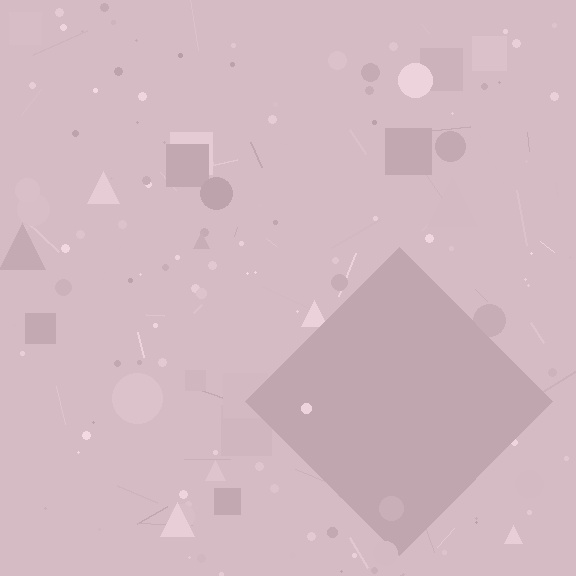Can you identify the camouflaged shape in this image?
The camouflaged shape is a diamond.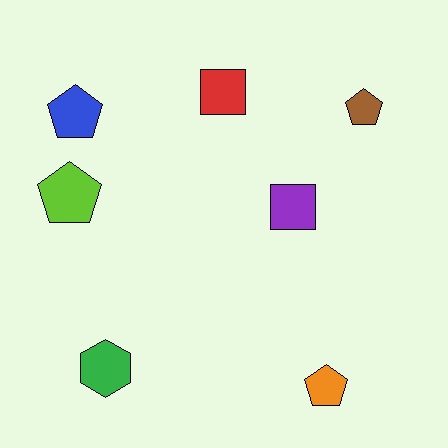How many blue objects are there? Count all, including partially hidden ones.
There is 1 blue object.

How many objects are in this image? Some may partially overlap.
There are 7 objects.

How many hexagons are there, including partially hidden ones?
There is 1 hexagon.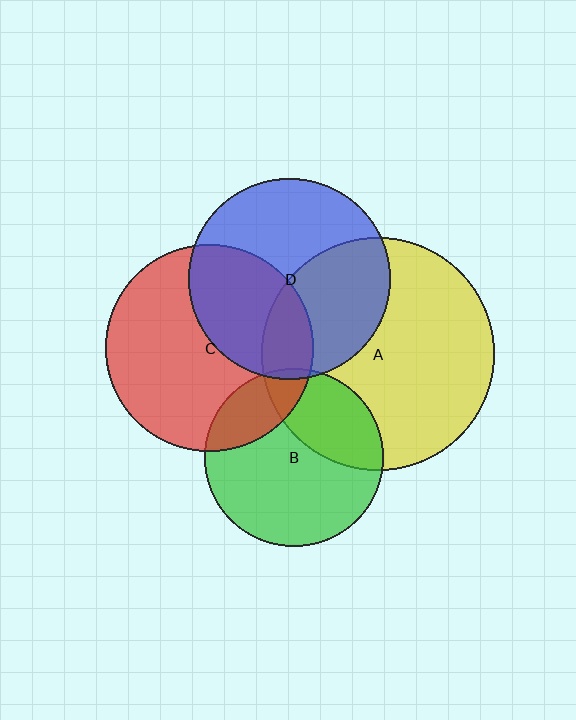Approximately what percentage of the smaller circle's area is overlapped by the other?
Approximately 30%.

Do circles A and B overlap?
Yes.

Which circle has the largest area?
Circle A (yellow).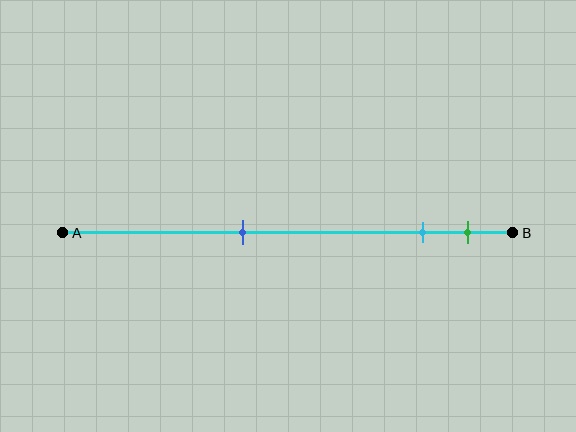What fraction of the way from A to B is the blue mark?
The blue mark is approximately 40% (0.4) of the way from A to B.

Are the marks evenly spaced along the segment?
No, the marks are not evenly spaced.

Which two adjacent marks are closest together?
The cyan and green marks are the closest adjacent pair.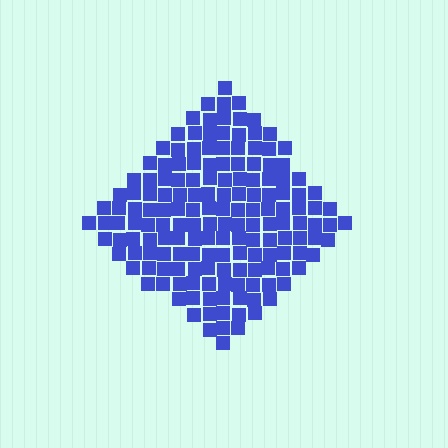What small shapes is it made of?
It is made of small squares.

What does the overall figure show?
The overall figure shows a diamond.